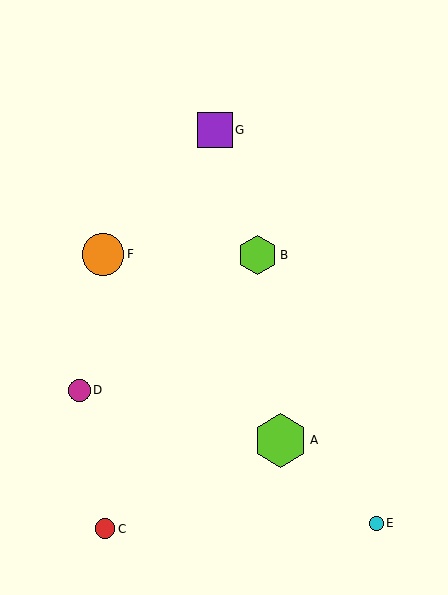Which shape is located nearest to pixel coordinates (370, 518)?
The cyan circle (labeled E) at (376, 524) is nearest to that location.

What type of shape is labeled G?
Shape G is a purple square.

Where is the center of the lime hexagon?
The center of the lime hexagon is at (280, 440).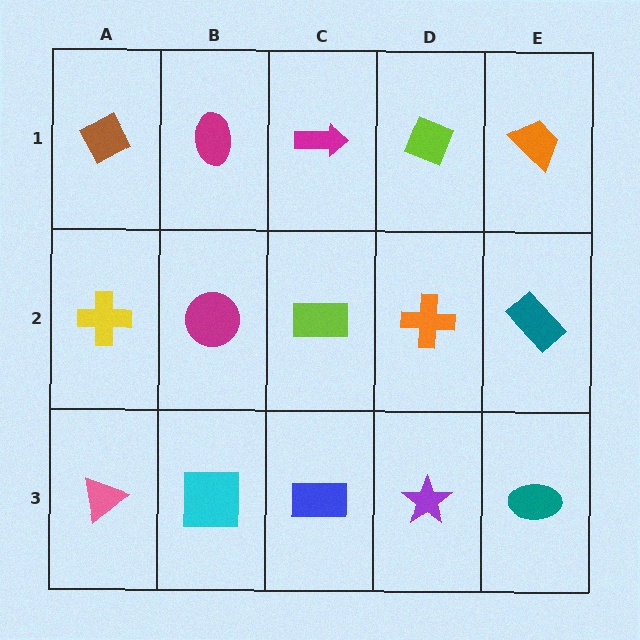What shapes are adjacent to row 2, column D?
A lime diamond (row 1, column D), a purple star (row 3, column D), a lime rectangle (row 2, column C), a teal rectangle (row 2, column E).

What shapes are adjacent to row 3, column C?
A lime rectangle (row 2, column C), a cyan square (row 3, column B), a purple star (row 3, column D).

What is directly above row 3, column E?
A teal rectangle.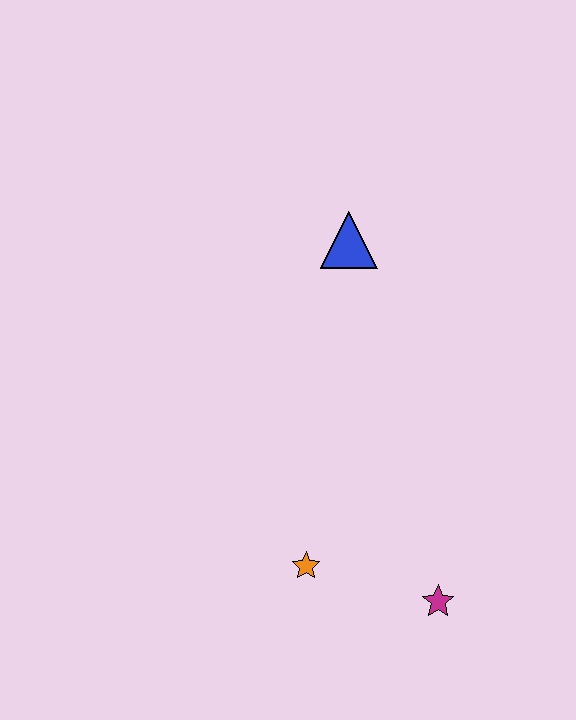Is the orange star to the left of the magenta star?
Yes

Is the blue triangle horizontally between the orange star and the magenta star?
Yes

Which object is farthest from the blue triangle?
The magenta star is farthest from the blue triangle.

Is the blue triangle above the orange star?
Yes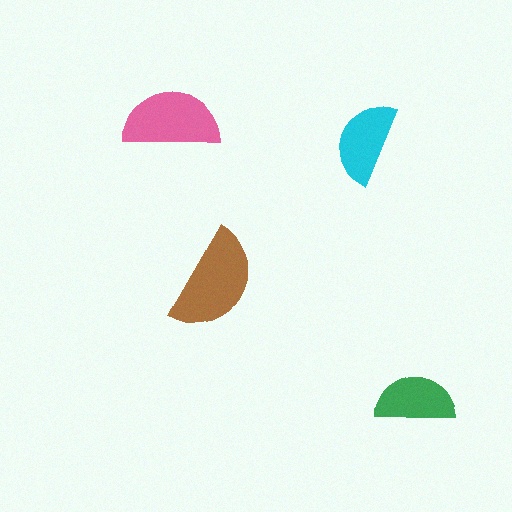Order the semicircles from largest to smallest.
the brown one, the pink one, the cyan one, the green one.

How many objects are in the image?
There are 4 objects in the image.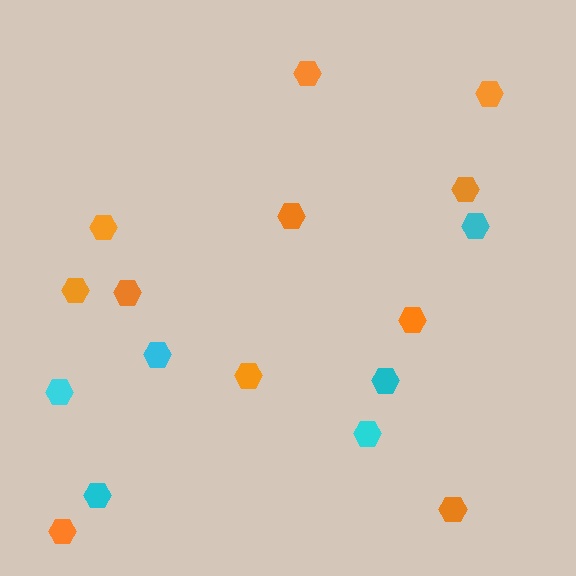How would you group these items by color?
There are 2 groups: one group of cyan hexagons (6) and one group of orange hexagons (11).